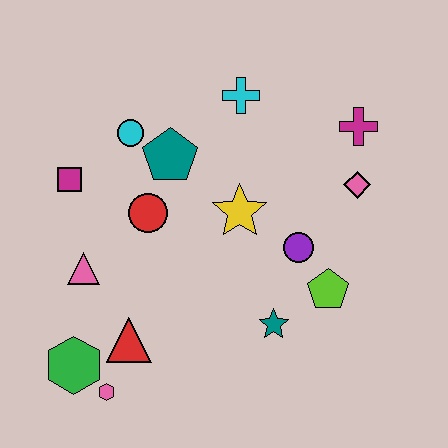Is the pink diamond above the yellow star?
Yes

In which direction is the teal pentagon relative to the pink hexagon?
The teal pentagon is above the pink hexagon.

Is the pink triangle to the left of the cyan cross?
Yes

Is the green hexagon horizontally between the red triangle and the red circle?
No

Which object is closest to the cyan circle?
The teal pentagon is closest to the cyan circle.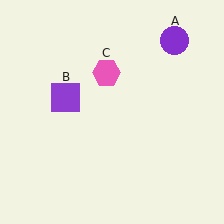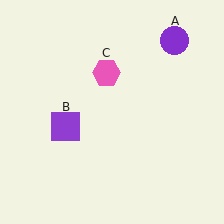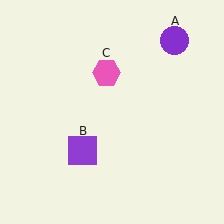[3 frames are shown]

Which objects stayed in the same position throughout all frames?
Purple circle (object A) and pink hexagon (object C) remained stationary.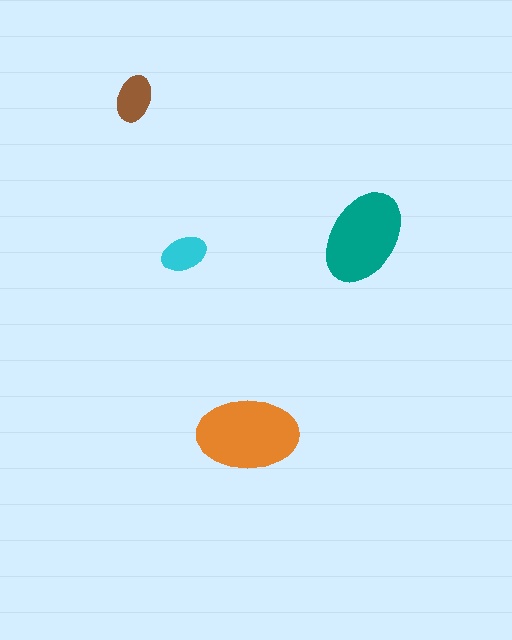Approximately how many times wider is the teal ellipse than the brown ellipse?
About 2 times wider.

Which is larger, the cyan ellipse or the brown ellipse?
The brown one.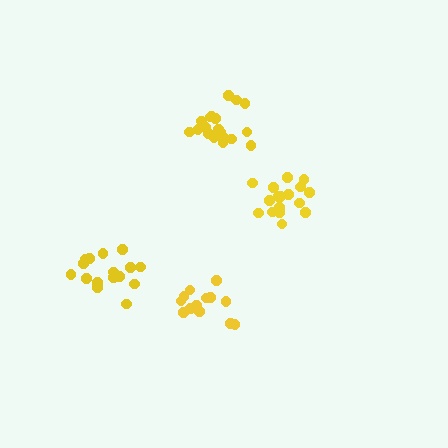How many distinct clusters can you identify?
There are 4 distinct clusters.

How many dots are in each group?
Group 1: 18 dots, Group 2: 19 dots, Group 3: 16 dots, Group 4: 13 dots (66 total).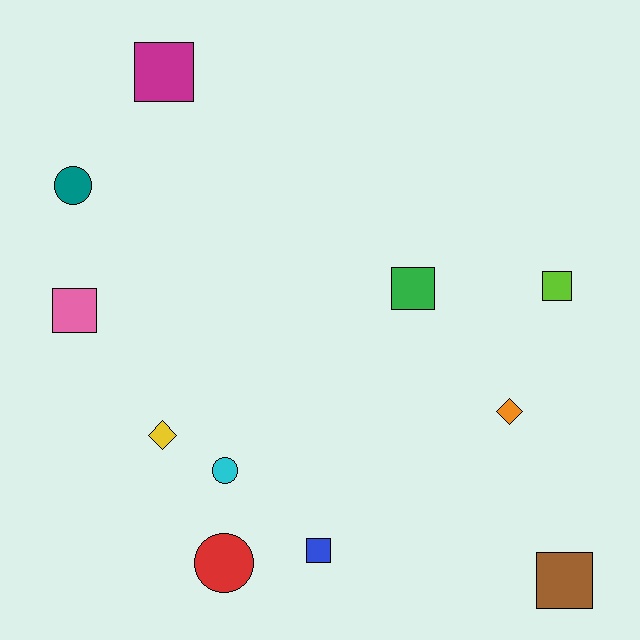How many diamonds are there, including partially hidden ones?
There are 2 diamonds.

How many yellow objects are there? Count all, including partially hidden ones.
There is 1 yellow object.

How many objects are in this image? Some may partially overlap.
There are 11 objects.